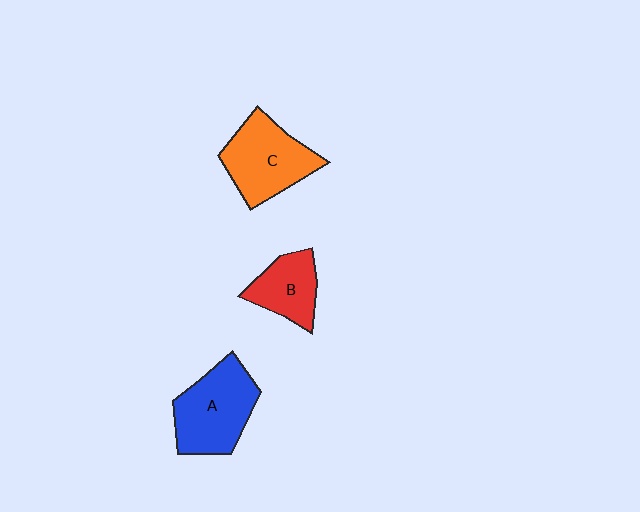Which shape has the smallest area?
Shape B (red).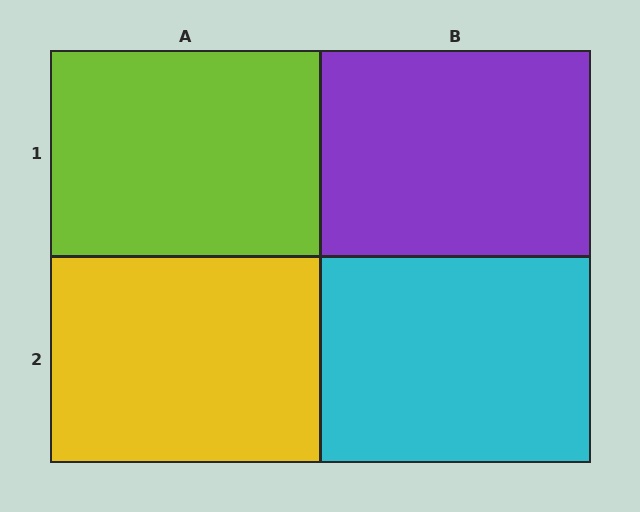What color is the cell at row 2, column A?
Yellow.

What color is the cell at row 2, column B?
Cyan.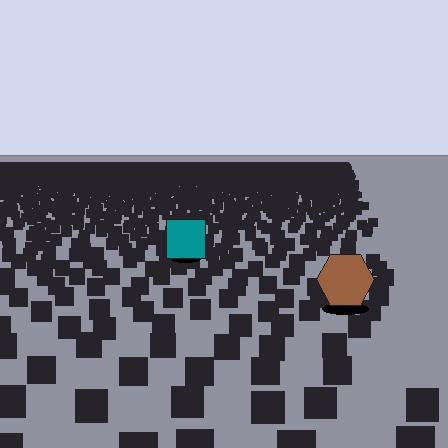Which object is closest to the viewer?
The brown hexagon is closest. The texture marks near it are larger and more spread out.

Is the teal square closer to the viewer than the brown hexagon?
No. The brown hexagon is closer — you can tell from the texture gradient: the ground texture is coarser near it.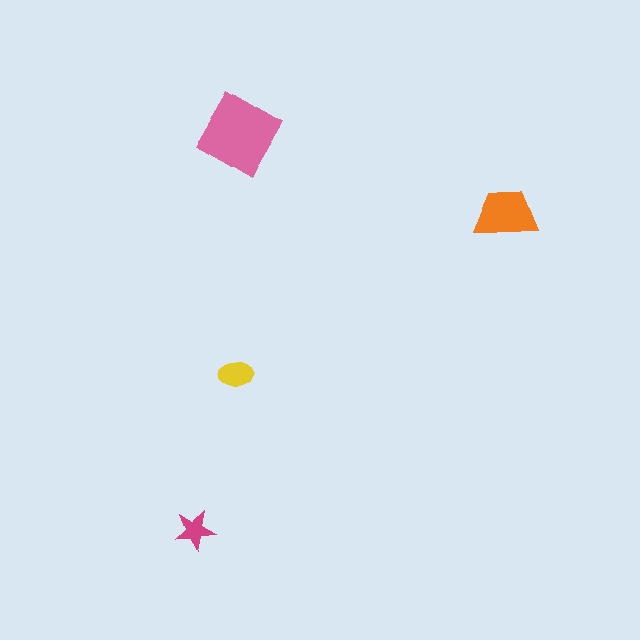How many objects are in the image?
There are 4 objects in the image.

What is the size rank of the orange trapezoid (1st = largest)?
2nd.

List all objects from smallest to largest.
The magenta star, the yellow ellipse, the orange trapezoid, the pink diamond.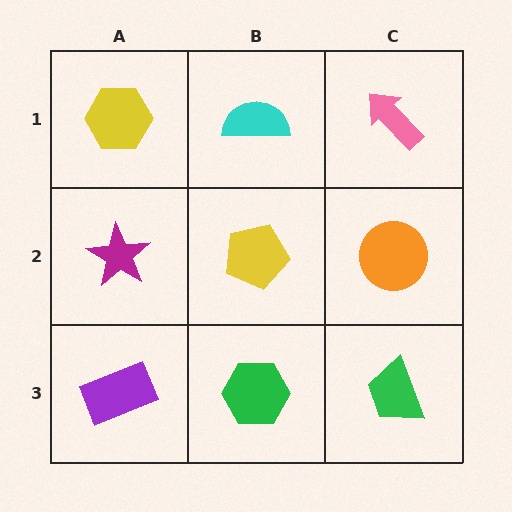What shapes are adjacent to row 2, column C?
A pink arrow (row 1, column C), a green trapezoid (row 3, column C), a yellow pentagon (row 2, column B).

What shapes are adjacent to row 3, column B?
A yellow pentagon (row 2, column B), a purple rectangle (row 3, column A), a green trapezoid (row 3, column C).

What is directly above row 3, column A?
A magenta star.